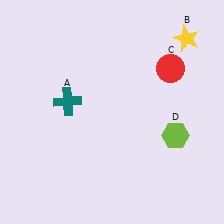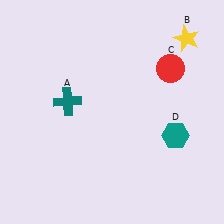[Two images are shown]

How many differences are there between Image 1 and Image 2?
There is 1 difference between the two images.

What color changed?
The hexagon (D) changed from lime in Image 1 to teal in Image 2.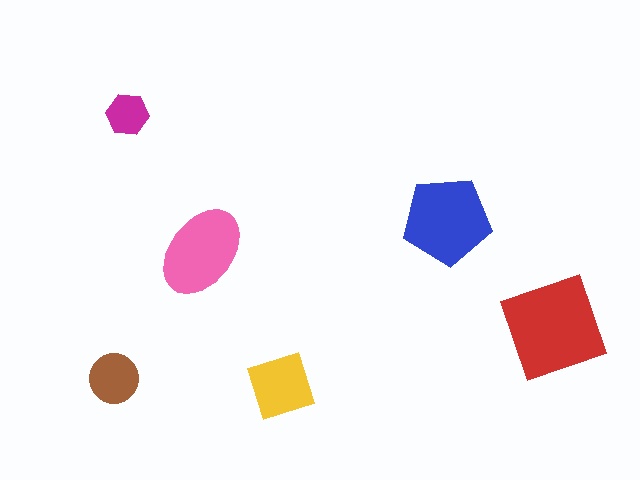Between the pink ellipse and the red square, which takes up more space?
The red square.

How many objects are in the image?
There are 6 objects in the image.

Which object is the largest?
The red square.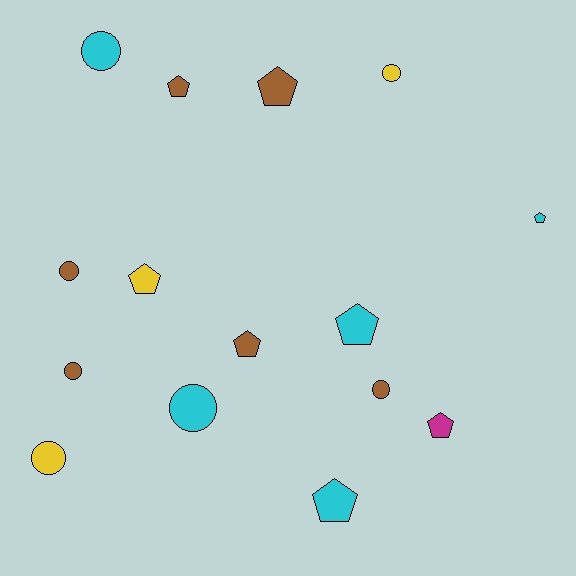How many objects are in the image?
There are 15 objects.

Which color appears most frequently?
Brown, with 6 objects.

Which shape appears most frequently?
Pentagon, with 8 objects.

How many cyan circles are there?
There are 2 cyan circles.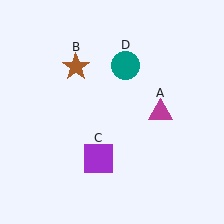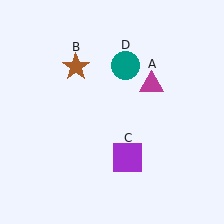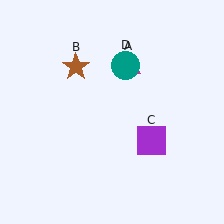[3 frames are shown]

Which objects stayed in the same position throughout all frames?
Brown star (object B) and teal circle (object D) remained stationary.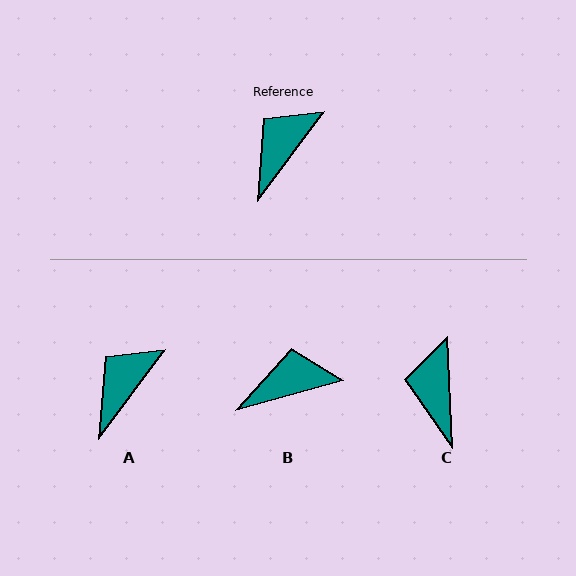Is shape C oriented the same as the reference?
No, it is off by about 40 degrees.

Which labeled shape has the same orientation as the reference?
A.